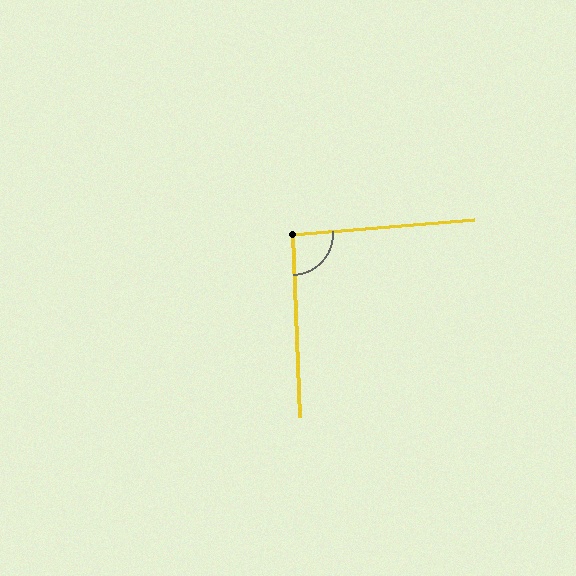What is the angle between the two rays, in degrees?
Approximately 93 degrees.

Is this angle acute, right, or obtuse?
It is approximately a right angle.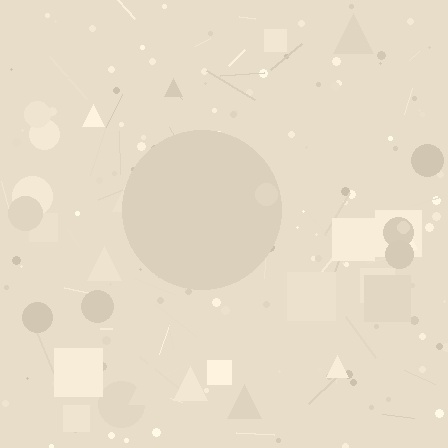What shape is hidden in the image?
A circle is hidden in the image.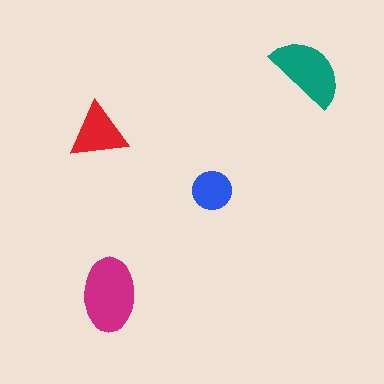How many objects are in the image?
There are 4 objects in the image.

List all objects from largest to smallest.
The magenta ellipse, the teal semicircle, the red triangle, the blue circle.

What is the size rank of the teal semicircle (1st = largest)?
2nd.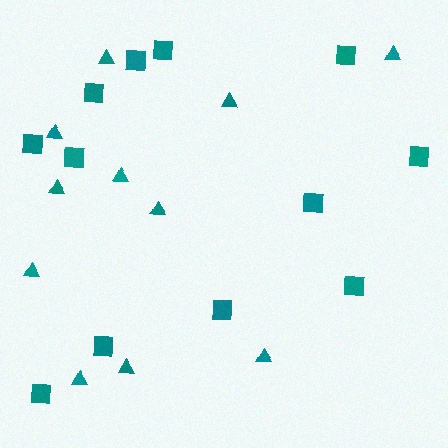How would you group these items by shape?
There are 2 groups: one group of squares (12) and one group of triangles (11).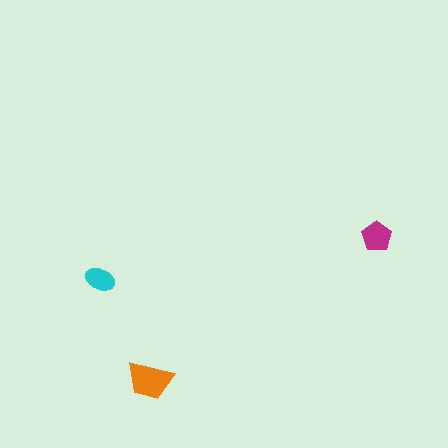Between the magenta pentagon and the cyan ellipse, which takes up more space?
The magenta pentagon.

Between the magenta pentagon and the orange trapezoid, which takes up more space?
The orange trapezoid.